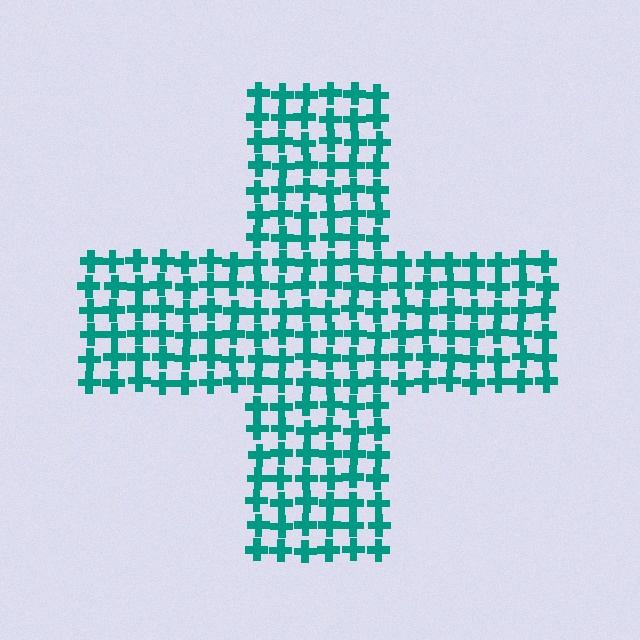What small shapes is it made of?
It is made of small crosses.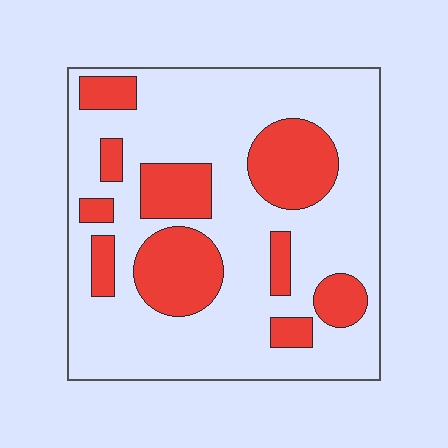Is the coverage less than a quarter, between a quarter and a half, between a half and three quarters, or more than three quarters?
Between a quarter and a half.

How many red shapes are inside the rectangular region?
10.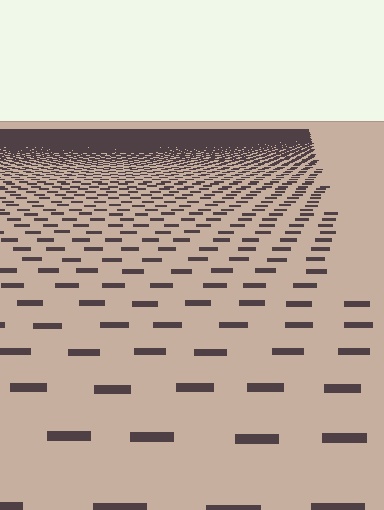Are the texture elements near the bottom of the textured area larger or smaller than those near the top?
Larger. Near the bottom, elements are closer to the viewer and appear at a bigger on-screen size.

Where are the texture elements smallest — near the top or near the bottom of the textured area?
Near the top.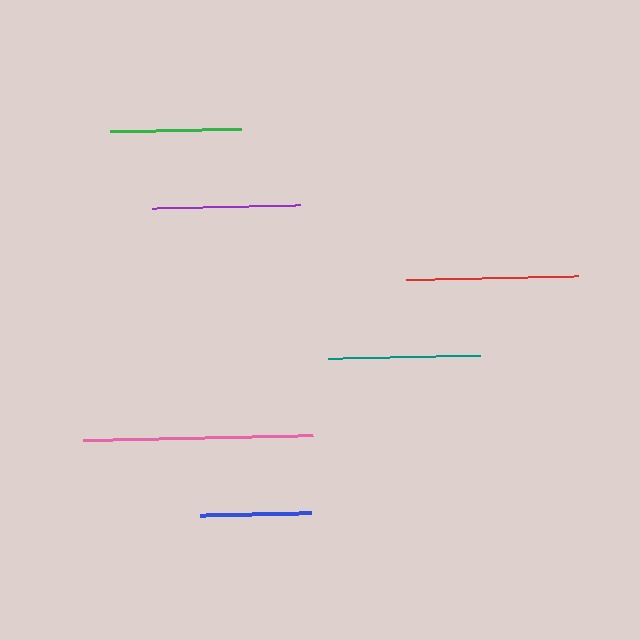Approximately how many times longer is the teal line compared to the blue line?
The teal line is approximately 1.4 times the length of the blue line.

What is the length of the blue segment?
The blue segment is approximately 111 pixels long.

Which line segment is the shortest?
The blue line is the shortest at approximately 111 pixels.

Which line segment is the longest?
The pink line is the longest at approximately 230 pixels.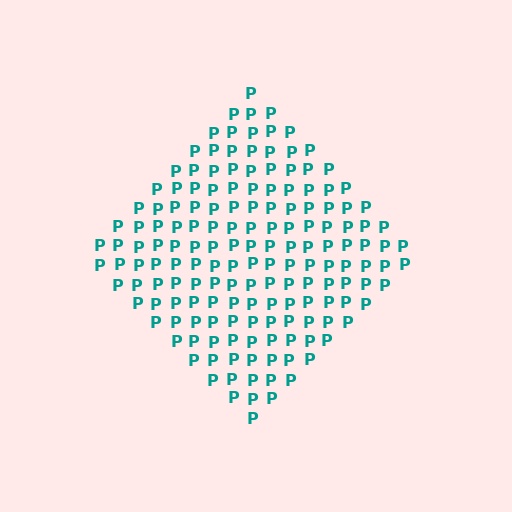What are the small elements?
The small elements are letter P's.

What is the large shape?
The large shape is a diamond.